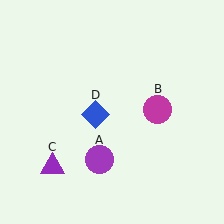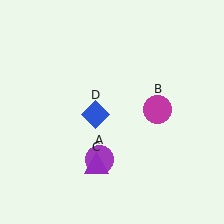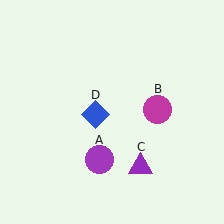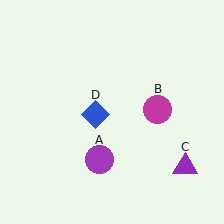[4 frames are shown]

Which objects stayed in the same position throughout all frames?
Purple circle (object A) and magenta circle (object B) and blue diamond (object D) remained stationary.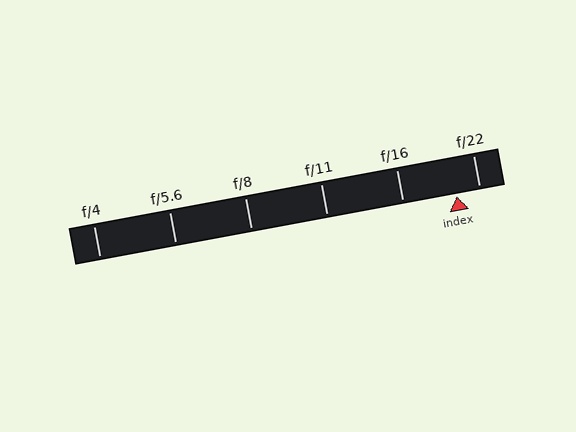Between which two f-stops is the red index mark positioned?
The index mark is between f/16 and f/22.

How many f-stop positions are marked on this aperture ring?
There are 6 f-stop positions marked.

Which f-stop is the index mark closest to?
The index mark is closest to f/22.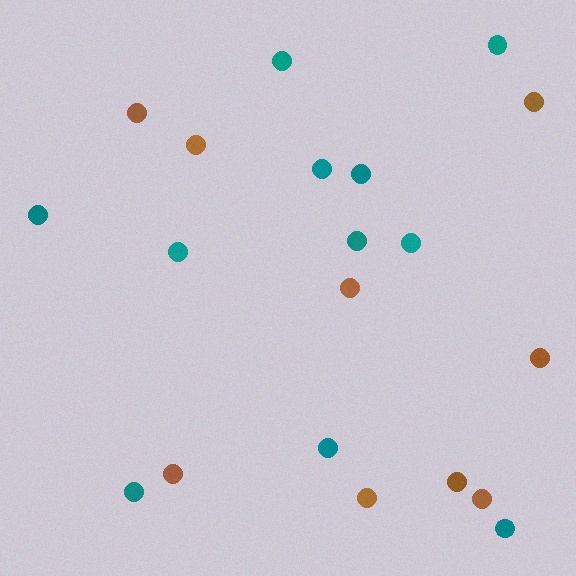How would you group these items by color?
There are 2 groups: one group of teal circles (11) and one group of brown circles (9).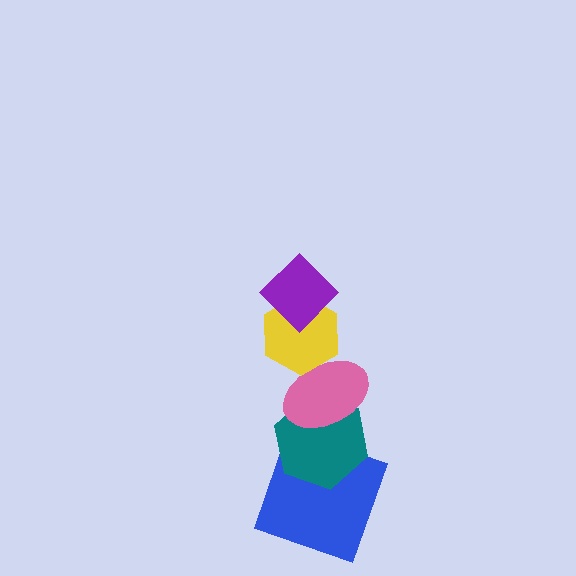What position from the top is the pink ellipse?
The pink ellipse is 3rd from the top.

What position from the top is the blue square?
The blue square is 5th from the top.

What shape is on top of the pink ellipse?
The yellow hexagon is on top of the pink ellipse.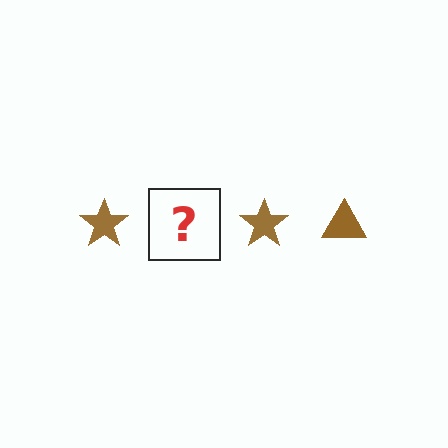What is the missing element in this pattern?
The missing element is a brown triangle.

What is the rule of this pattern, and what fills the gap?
The rule is that the pattern cycles through star, triangle shapes in brown. The gap should be filled with a brown triangle.